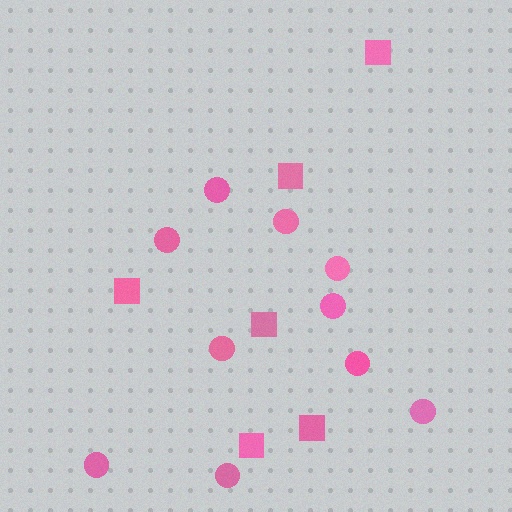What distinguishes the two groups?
There are 2 groups: one group of squares (6) and one group of circles (10).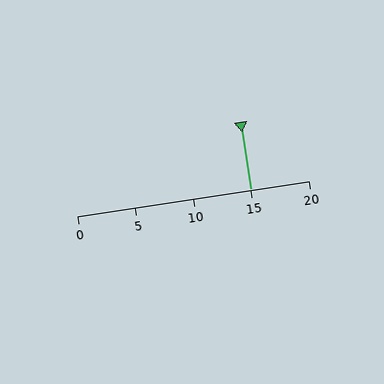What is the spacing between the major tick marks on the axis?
The major ticks are spaced 5 apart.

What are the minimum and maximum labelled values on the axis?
The axis runs from 0 to 20.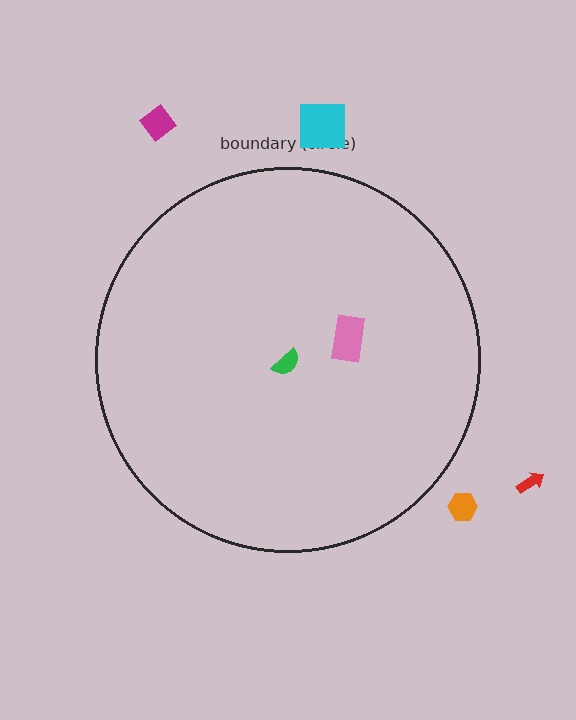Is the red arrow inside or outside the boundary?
Outside.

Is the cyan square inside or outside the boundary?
Outside.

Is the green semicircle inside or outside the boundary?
Inside.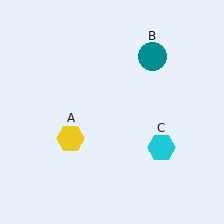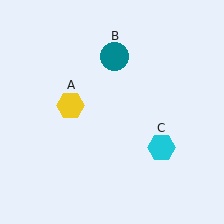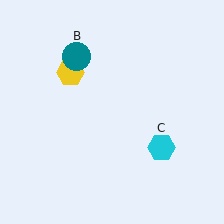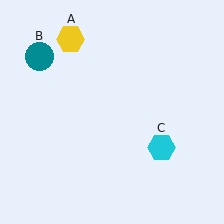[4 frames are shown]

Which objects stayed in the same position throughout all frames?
Cyan hexagon (object C) remained stationary.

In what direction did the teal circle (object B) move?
The teal circle (object B) moved left.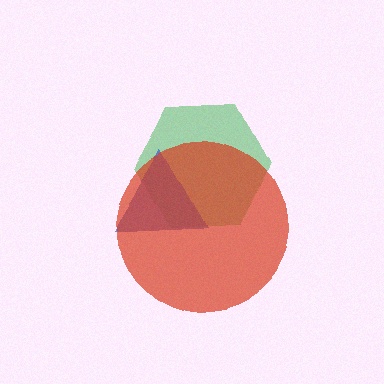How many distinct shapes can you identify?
There are 3 distinct shapes: a green hexagon, a blue triangle, a red circle.